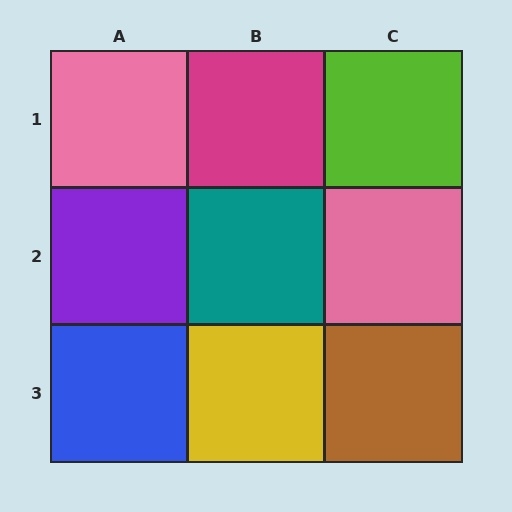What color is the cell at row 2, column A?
Purple.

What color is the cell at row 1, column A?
Pink.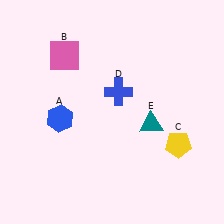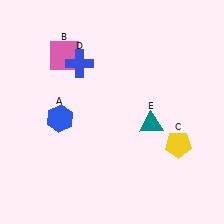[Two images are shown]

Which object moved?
The blue cross (D) moved left.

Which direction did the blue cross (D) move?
The blue cross (D) moved left.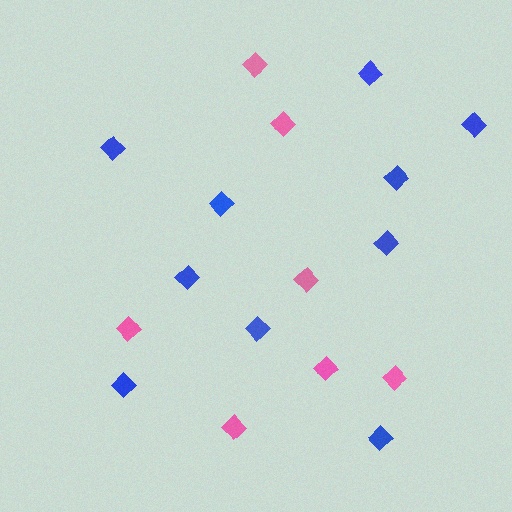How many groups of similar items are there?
There are 2 groups: one group of blue diamonds (10) and one group of pink diamonds (7).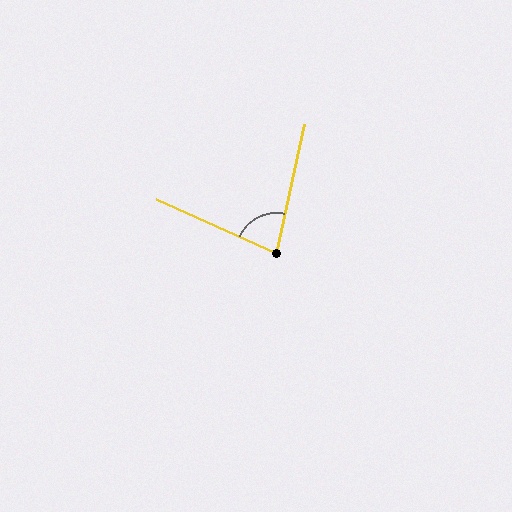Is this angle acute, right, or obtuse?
It is acute.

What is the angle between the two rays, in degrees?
Approximately 78 degrees.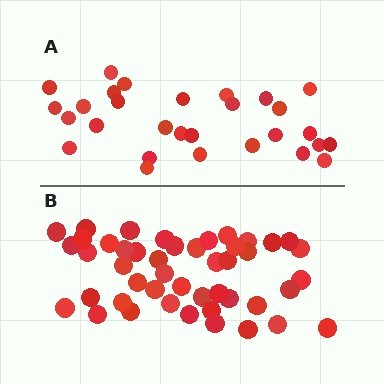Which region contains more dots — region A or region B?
Region B (the bottom region) has more dots.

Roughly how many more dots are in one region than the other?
Region B has approximately 15 more dots than region A.